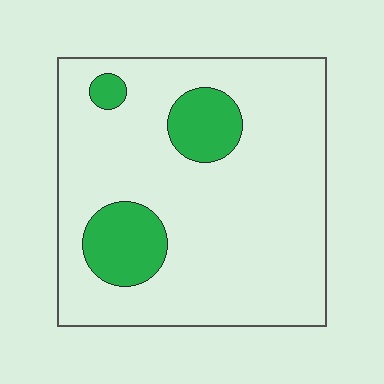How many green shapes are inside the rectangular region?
3.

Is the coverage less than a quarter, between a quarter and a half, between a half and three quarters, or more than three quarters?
Less than a quarter.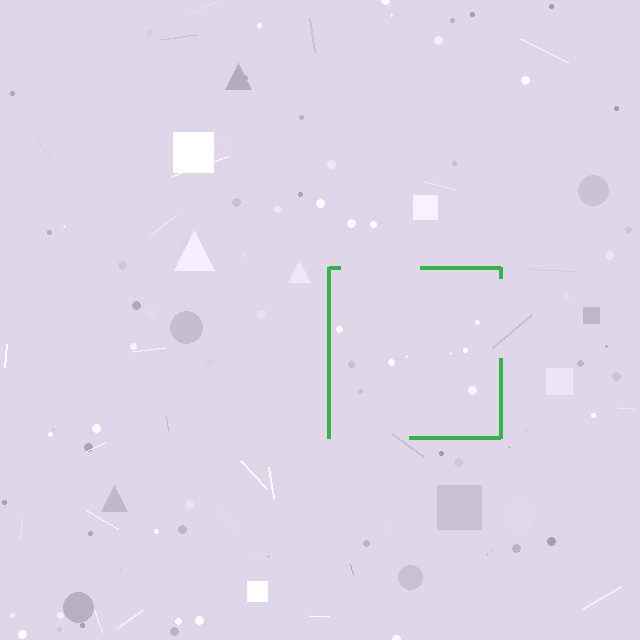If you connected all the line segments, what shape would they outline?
They would outline a square.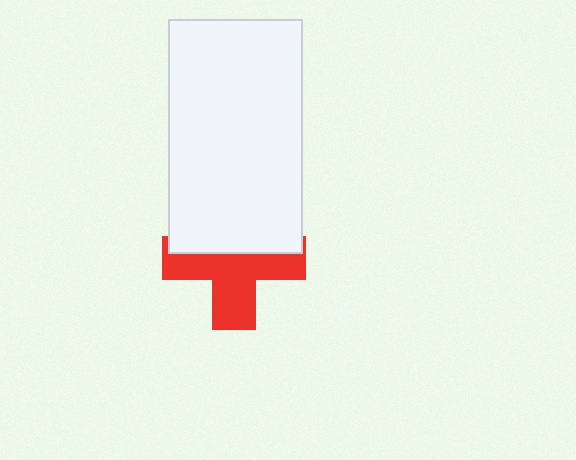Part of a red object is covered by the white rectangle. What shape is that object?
It is a cross.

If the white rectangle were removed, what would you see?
You would see the complete red cross.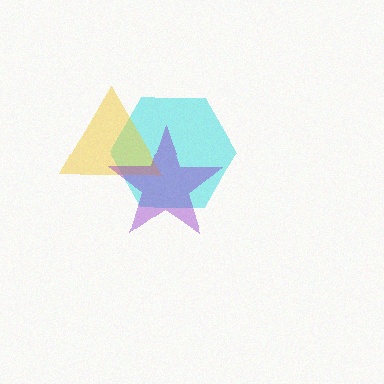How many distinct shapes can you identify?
There are 3 distinct shapes: a cyan hexagon, a yellow triangle, a purple star.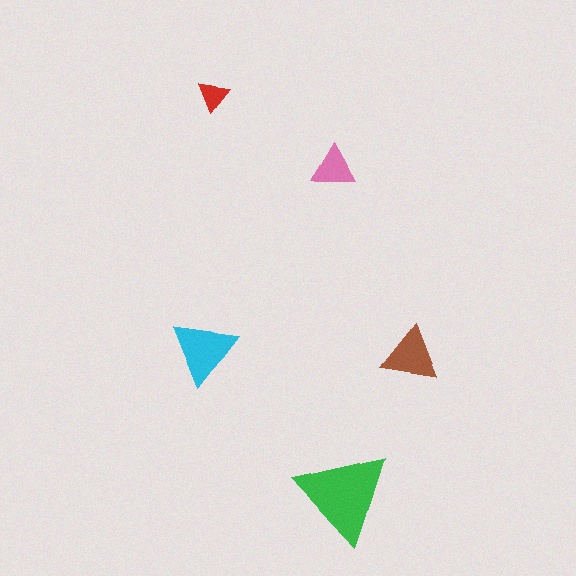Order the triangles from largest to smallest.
the green one, the cyan one, the brown one, the pink one, the red one.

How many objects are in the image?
There are 5 objects in the image.